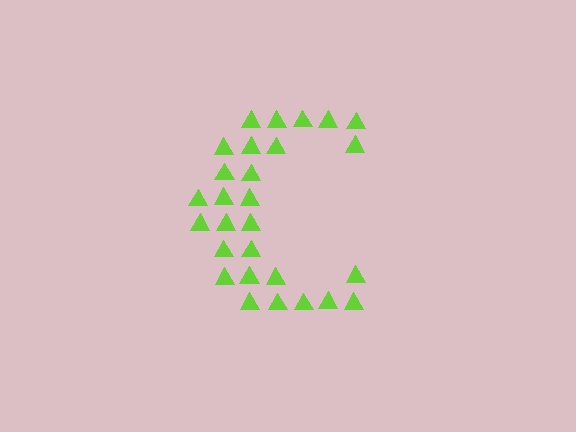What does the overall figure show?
The overall figure shows the letter C.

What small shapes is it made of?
It is made of small triangles.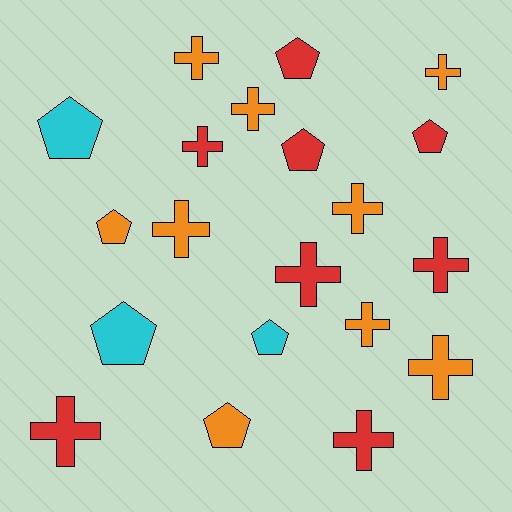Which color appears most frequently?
Orange, with 9 objects.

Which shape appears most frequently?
Cross, with 12 objects.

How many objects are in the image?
There are 20 objects.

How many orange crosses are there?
There are 7 orange crosses.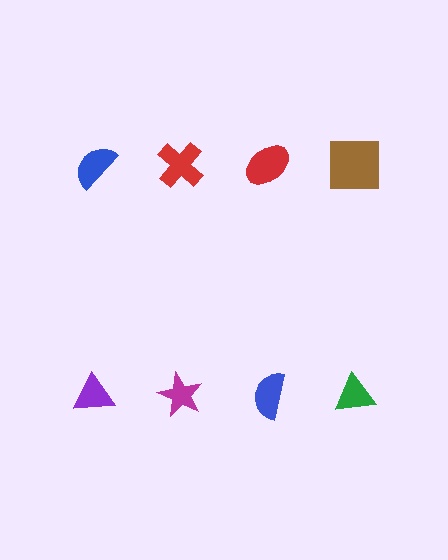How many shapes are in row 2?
4 shapes.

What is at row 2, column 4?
A green triangle.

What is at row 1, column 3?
A red ellipse.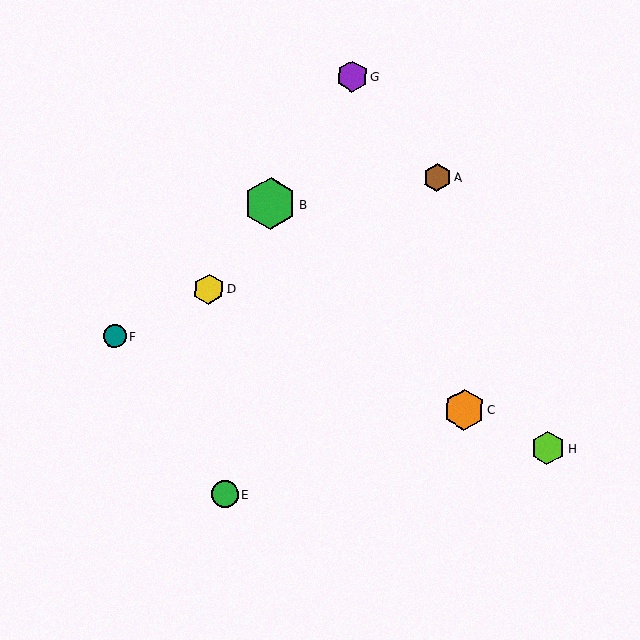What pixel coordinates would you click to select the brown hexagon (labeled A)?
Click at (437, 178) to select the brown hexagon A.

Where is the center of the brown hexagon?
The center of the brown hexagon is at (437, 178).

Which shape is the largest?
The green hexagon (labeled B) is the largest.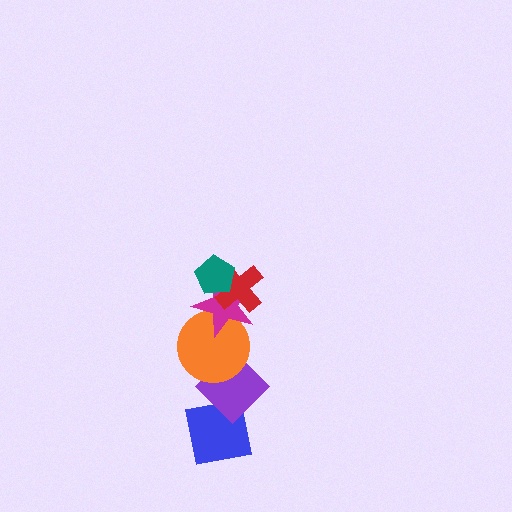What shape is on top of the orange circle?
The magenta star is on top of the orange circle.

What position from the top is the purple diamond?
The purple diamond is 5th from the top.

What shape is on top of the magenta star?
The red cross is on top of the magenta star.